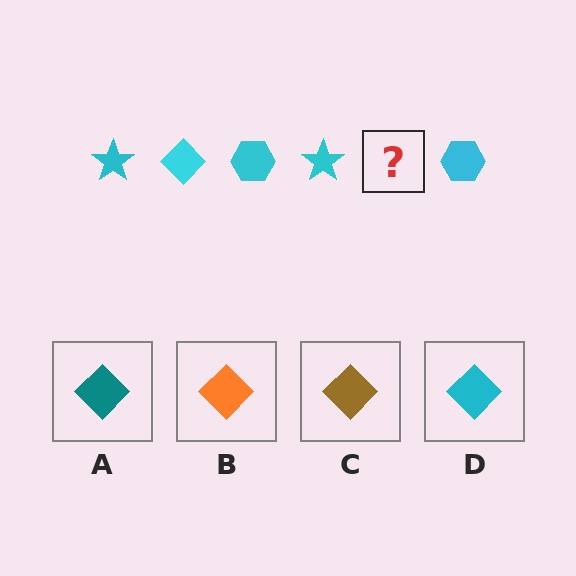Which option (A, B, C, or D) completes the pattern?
D.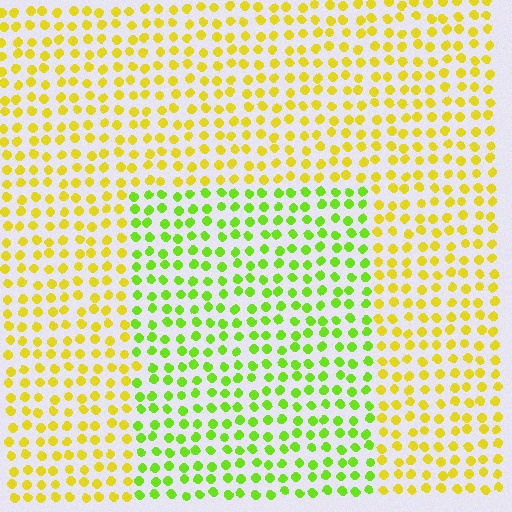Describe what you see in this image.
The image is filled with small yellow elements in a uniform arrangement. A rectangle-shaped region is visible where the elements are tinted to a slightly different hue, forming a subtle color boundary.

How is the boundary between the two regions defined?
The boundary is defined purely by a slight shift in hue (about 40 degrees). Spacing, size, and orientation are identical on both sides.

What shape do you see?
I see a rectangle.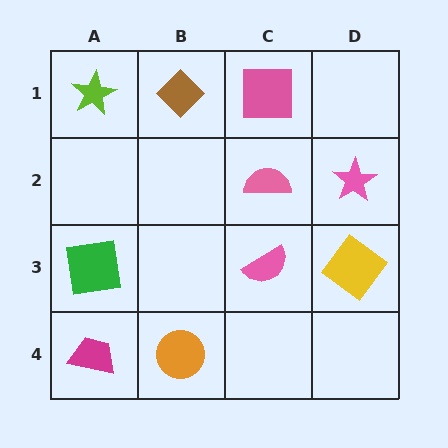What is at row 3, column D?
A yellow diamond.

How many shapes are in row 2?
2 shapes.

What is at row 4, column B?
An orange circle.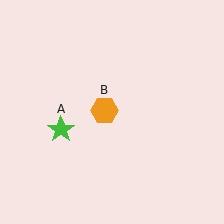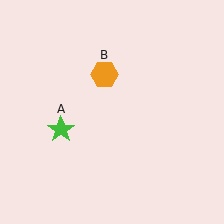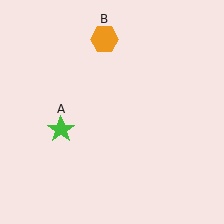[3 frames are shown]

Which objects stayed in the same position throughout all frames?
Green star (object A) remained stationary.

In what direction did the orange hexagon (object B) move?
The orange hexagon (object B) moved up.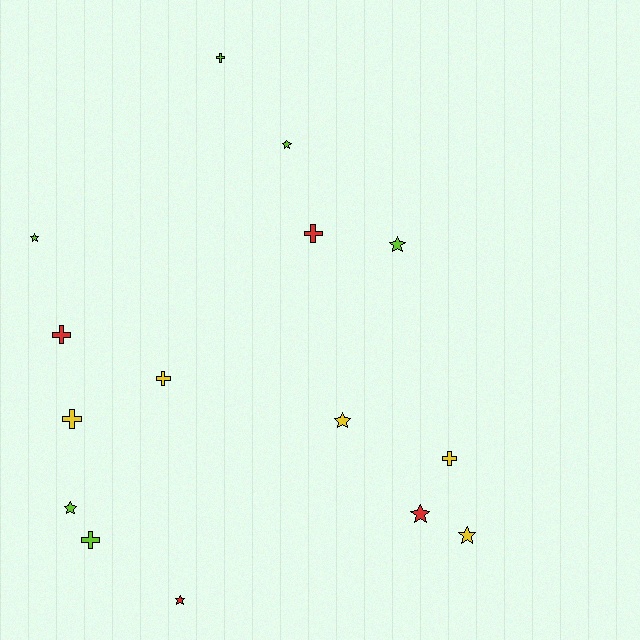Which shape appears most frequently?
Star, with 8 objects.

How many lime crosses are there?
There are 2 lime crosses.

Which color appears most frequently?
Lime, with 6 objects.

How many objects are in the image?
There are 15 objects.